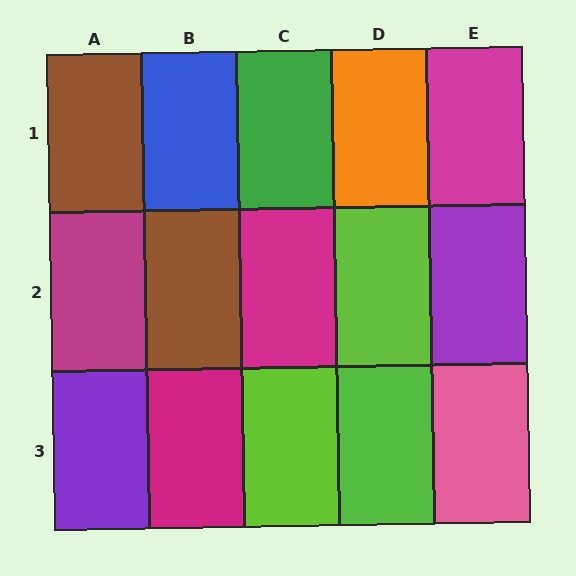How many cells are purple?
2 cells are purple.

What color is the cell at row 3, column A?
Purple.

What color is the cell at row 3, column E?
Pink.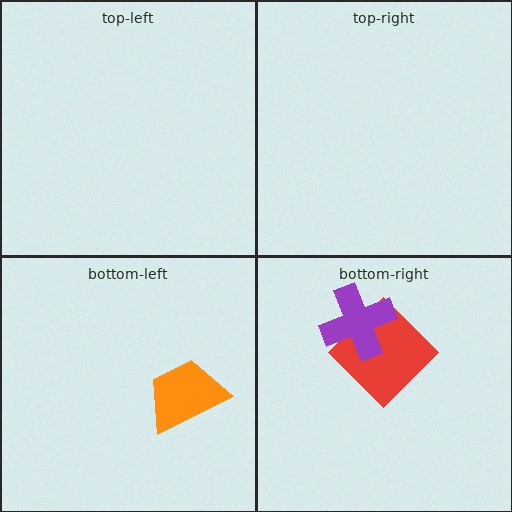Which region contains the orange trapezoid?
The bottom-left region.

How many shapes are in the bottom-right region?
2.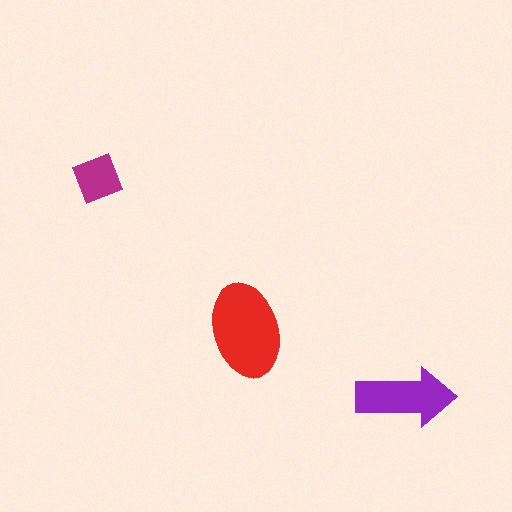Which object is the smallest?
The magenta square.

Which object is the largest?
The red ellipse.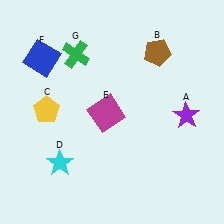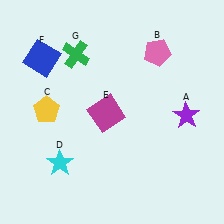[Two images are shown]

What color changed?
The pentagon (B) changed from brown in Image 1 to pink in Image 2.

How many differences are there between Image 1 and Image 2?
There is 1 difference between the two images.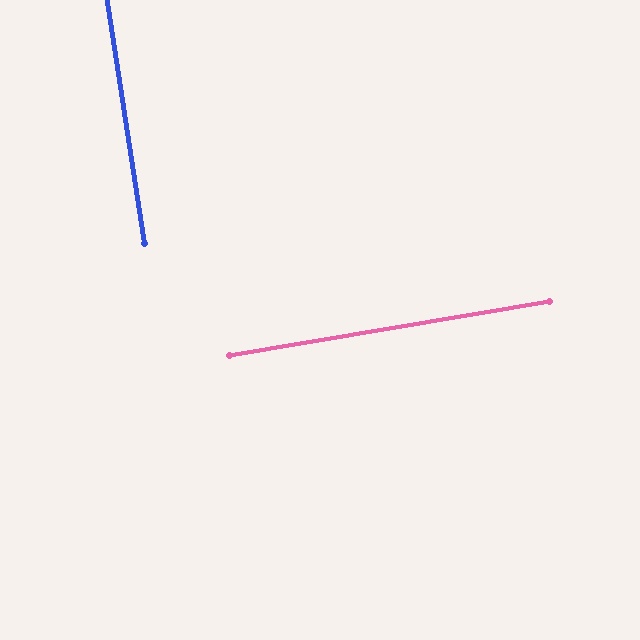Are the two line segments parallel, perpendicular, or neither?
Perpendicular — they meet at approximately 89°.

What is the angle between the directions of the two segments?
Approximately 89 degrees.